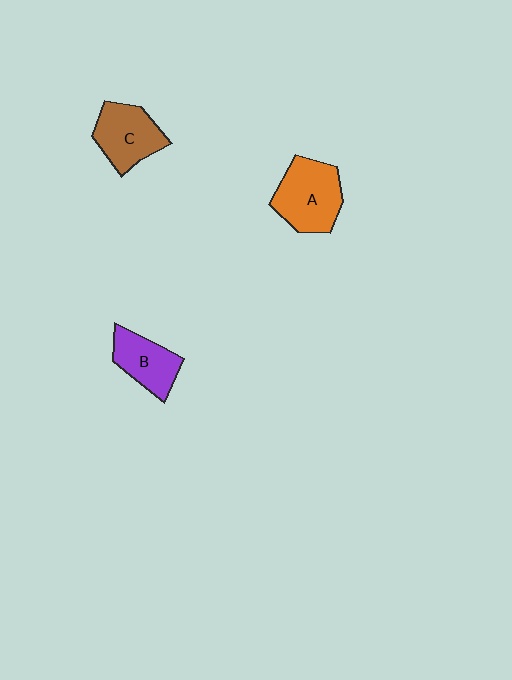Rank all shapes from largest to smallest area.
From largest to smallest: A (orange), C (brown), B (purple).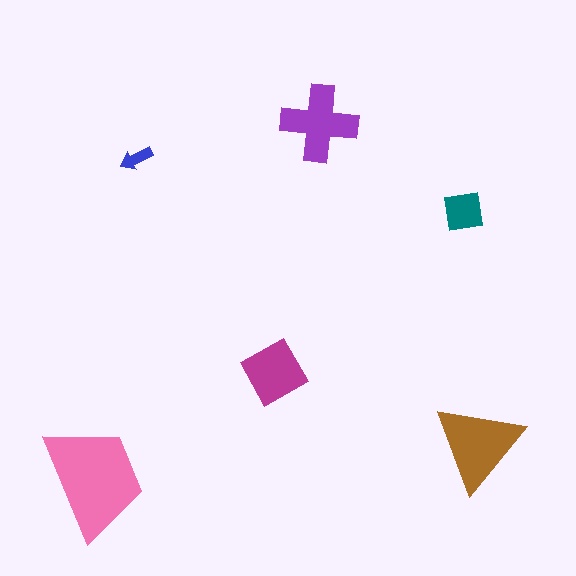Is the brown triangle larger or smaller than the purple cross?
Larger.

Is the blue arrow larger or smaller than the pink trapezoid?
Smaller.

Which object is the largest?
The pink trapezoid.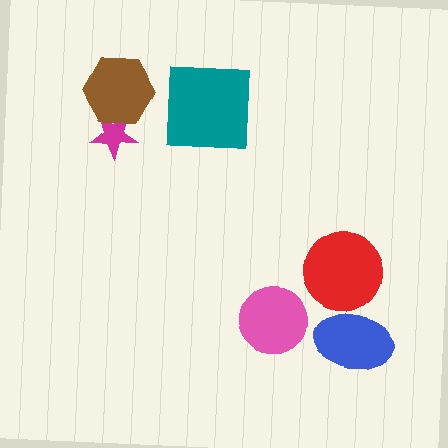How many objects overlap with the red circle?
1 object overlaps with the red circle.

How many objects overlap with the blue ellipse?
1 object overlaps with the blue ellipse.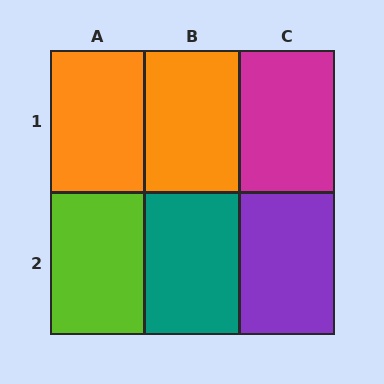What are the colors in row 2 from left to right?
Lime, teal, purple.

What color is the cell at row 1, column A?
Orange.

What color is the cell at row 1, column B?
Orange.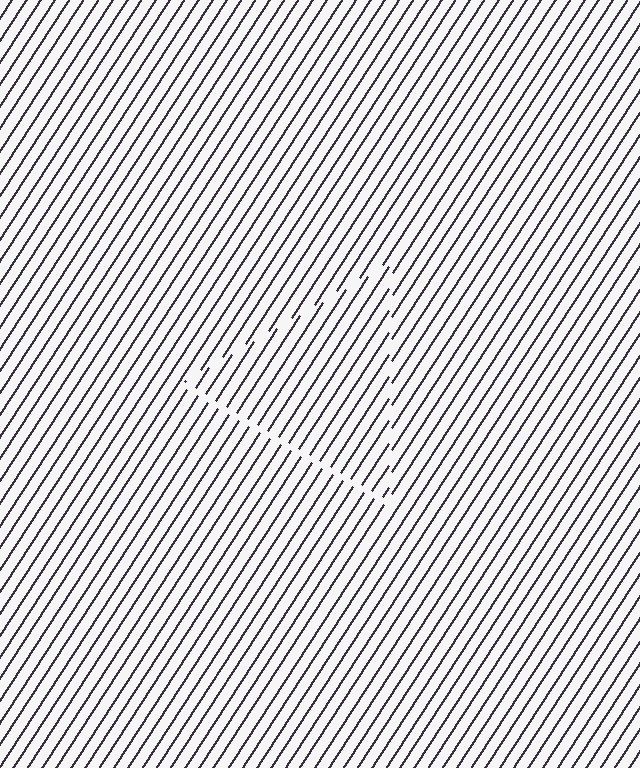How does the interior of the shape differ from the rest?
The interior of the shape contains the same grating, shifted by half a period — the contour is defined by the phase discontinuity where line-ends from the inner and outer gratings abut.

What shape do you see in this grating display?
An illusory triangle. The interior of the shape contains the same grating, shifted by half a period — the contour is defined by the phase discontinuity where line-ends from the inner and outer gratings abut.